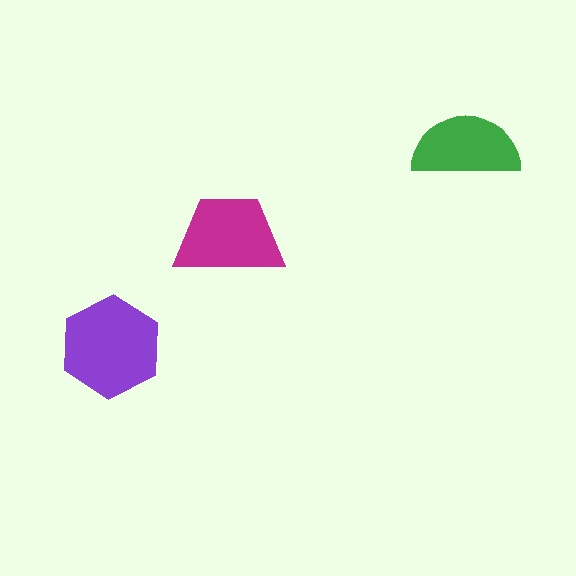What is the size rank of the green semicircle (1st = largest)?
3rd.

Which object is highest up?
The green semicircle is topmost.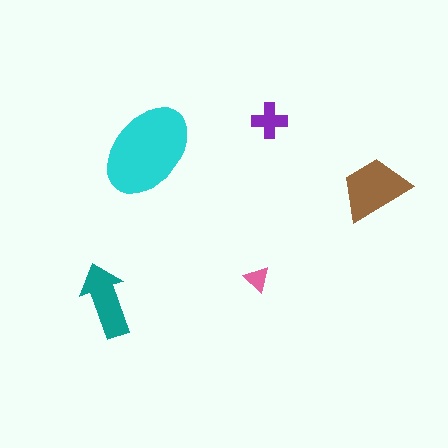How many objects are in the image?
There are 5 objects in the image.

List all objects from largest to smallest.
The cyan ellipse, the brown trapezoid, the teal arrow, the purple cross, the pink triangle.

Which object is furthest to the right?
The brown trapezoid is rightmost.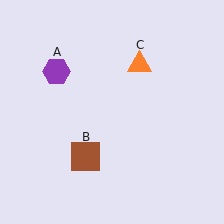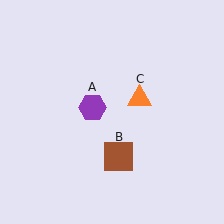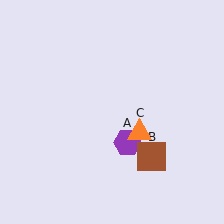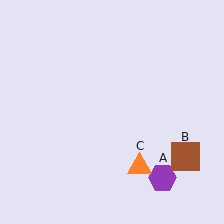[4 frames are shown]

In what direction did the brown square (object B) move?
The brown square (object B) moved right.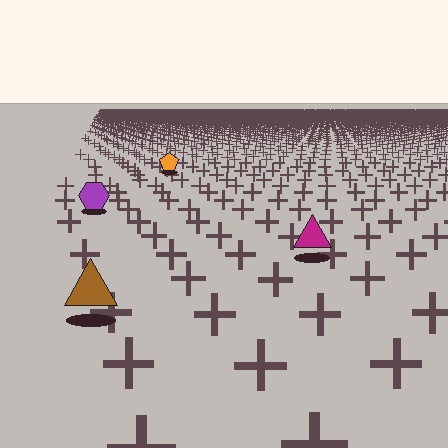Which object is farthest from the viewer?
The orange pentagon is farthest from the viewer. It appears smaller and the ground texture around it is denser.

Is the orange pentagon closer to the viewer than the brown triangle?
No. The brown triangle is closer — you can tell from the texture gradient: the ground texture is coarser near it.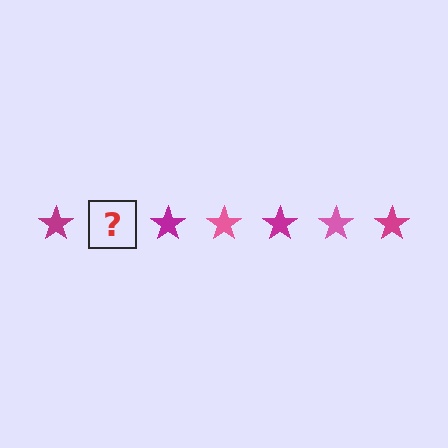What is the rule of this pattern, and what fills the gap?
The rule is that the pattern cycles through magenta, pink stars. The gap should be filled with a pink star.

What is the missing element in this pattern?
The missing element is a pink star.